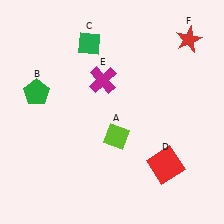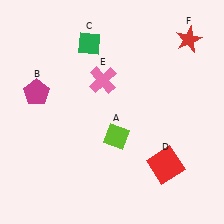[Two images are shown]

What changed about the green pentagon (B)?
In Image 1, B is green. In Image 2, it changed to magenta.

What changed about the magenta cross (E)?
In Image 1, E is magenta. In Image 2, it changed to pink.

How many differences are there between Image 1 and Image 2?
There are 2 differences between the two images.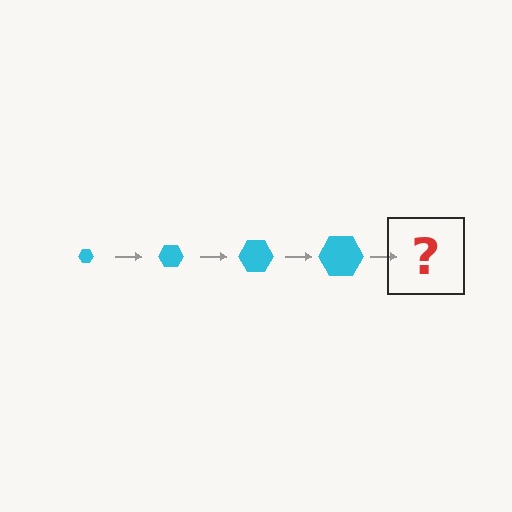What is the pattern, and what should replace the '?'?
The pattern is that the hexagon gets progressively larger each step. The '?' should be a cyan hexagon, larger than the previous one.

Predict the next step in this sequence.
The next step is a cyan hexagon, larger than the previous one.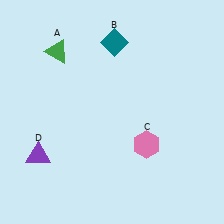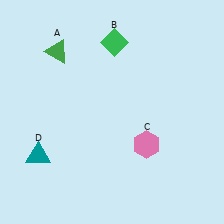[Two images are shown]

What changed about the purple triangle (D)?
In Image 1, D is purple. In Image 2, it changed to teal.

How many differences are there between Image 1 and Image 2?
There are 2 differences between the two images.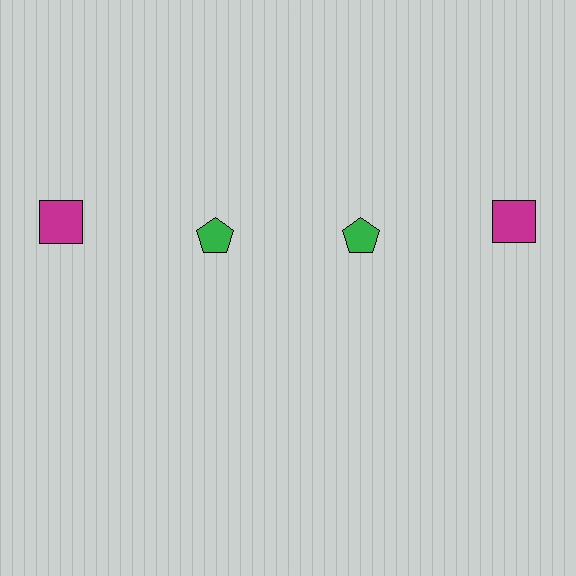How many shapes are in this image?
There are 4 shapes in this image.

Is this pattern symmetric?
Yes, this pattern has bilateral (reflection) symmetry.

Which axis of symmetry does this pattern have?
The pattern has a vertical axis of symmetry running through the center of the image.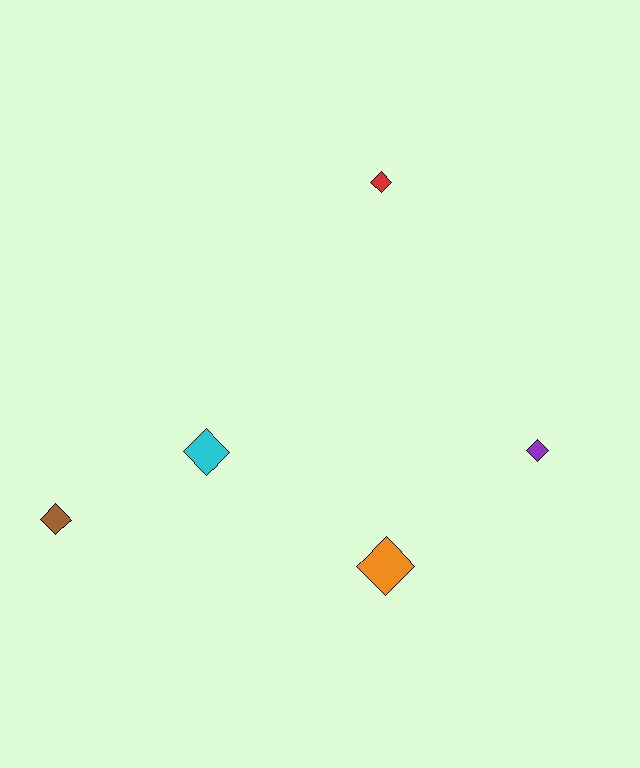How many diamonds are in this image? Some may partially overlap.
There are 5 diamonds.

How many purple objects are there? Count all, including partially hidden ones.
There is 1 purple object.